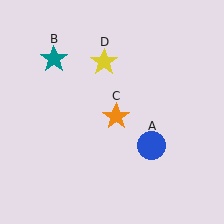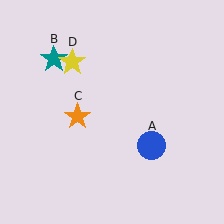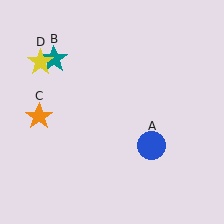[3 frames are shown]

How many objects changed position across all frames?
2 objects changed position: orange star (object C), yellow star (object D).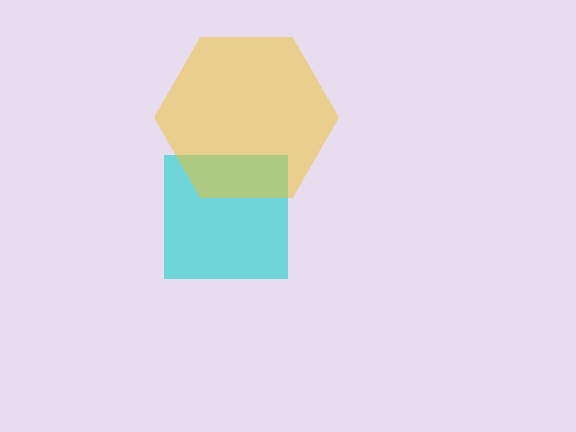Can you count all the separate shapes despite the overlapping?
Yes, there are 2 separate shapes.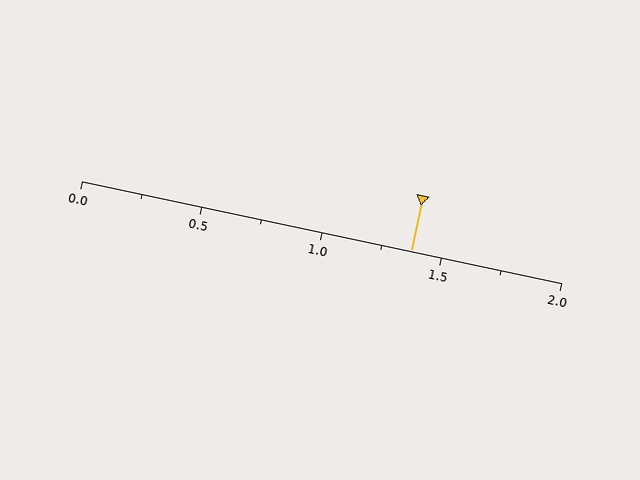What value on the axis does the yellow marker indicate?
The marker indicates approximately 1.38.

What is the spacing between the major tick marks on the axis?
The major ticks are spaced 0.5 apart.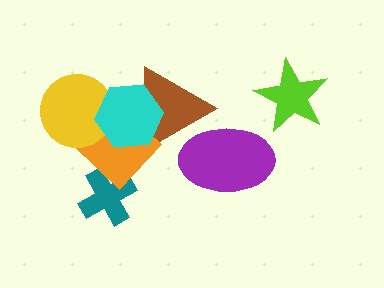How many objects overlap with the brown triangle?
3 objects overlap with the brown triangle.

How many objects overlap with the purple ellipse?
1 object overlaps with the purple ellipse.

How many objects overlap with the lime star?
0 objects overlap with the lime star.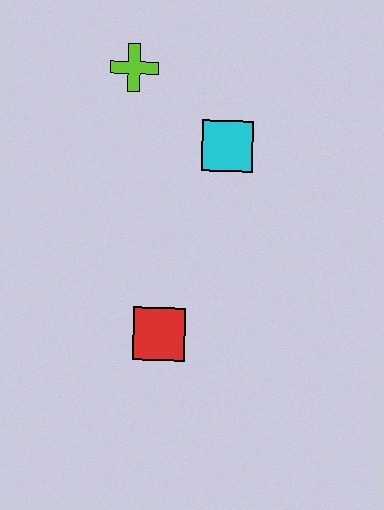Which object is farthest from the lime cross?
The red square is farthest from the lime cross.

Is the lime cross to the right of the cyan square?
No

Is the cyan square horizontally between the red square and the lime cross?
No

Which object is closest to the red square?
The cyan square is closest to the red square.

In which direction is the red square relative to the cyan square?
The red square is below the cyan square.